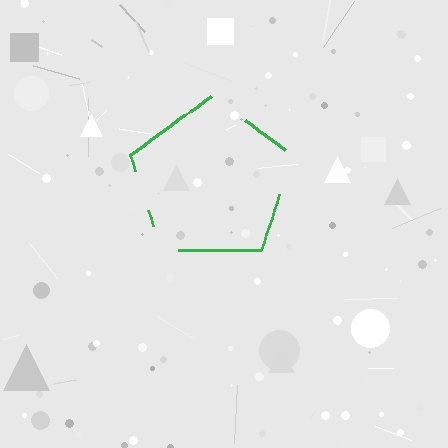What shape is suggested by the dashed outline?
The dashed outline suggests a pentagon.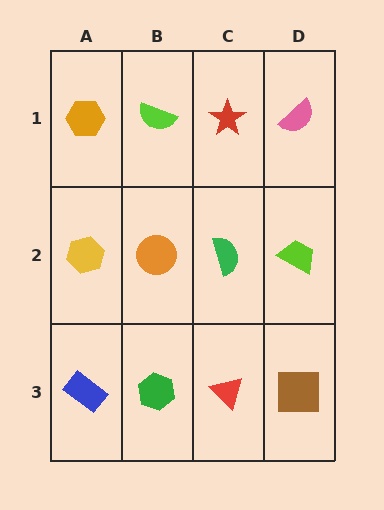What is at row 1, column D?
A pink semicircle.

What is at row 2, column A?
A yellow hexagon.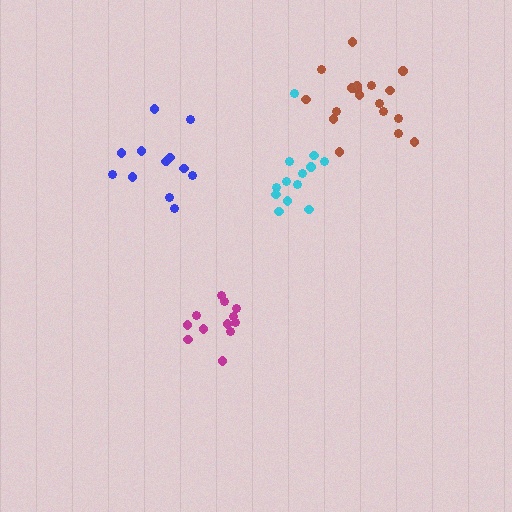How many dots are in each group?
Group 1: 12 dots, Group 2: 12 dots, Group 3: 18 dots, Group 4: 13 dots (55 total).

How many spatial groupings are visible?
There are 4 spatial groupings.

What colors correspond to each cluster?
The clusters are colored: blue, magenta, brown, cyan.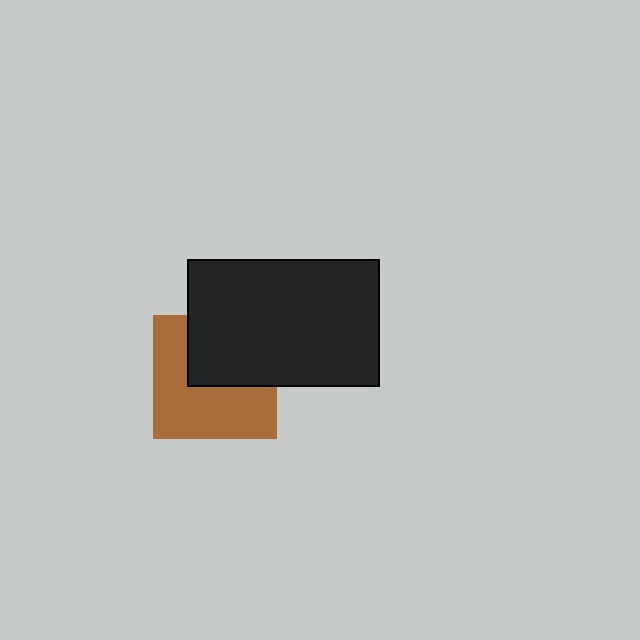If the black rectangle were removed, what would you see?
You would see the complete brown square.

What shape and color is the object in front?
The object in front is a black rectangle.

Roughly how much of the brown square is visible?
About half of it is visible (roughly 58%).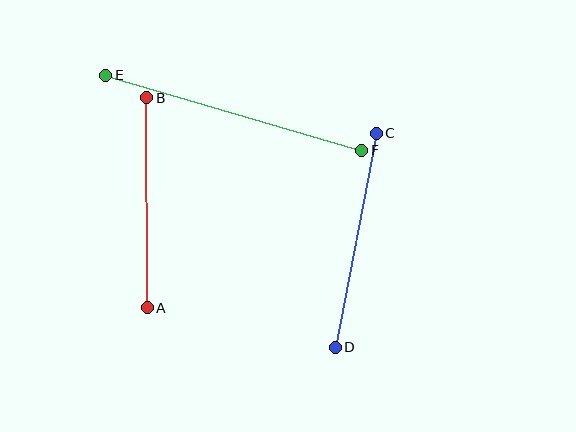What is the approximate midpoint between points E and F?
The midpoint is at approximately (234, 113) pixels.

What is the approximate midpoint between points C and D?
The midpoint is at approximately (356, 240) pixels.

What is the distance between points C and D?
The distance is approximately 218 pixels.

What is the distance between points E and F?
The distance is approximately 267 pixels.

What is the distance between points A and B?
The distance is approximately 210 pixels.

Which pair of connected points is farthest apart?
Points E and F are farthest apart.